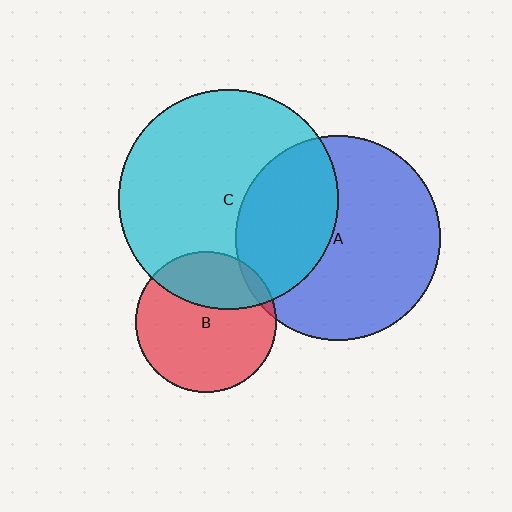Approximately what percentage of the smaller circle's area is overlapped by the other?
Approximately 5%.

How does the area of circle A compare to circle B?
Approximately 2.1 times.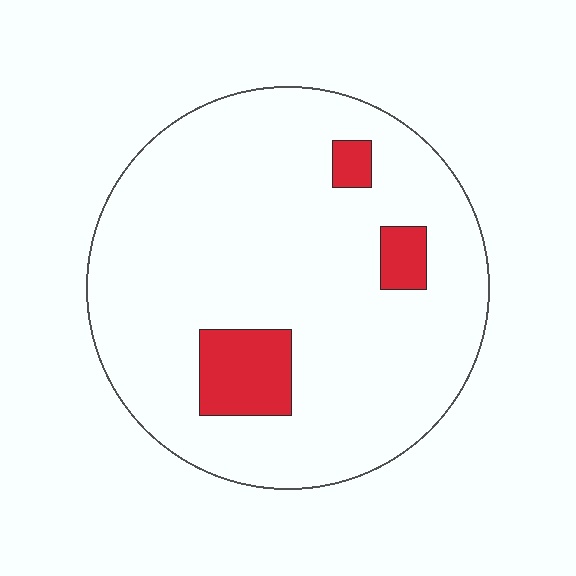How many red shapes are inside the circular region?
3.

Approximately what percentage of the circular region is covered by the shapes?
Approximately 10%.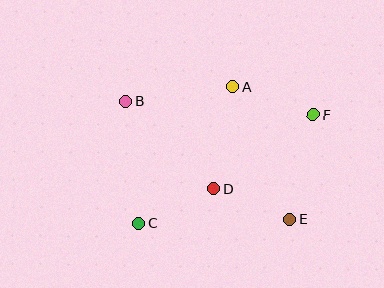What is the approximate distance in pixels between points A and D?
The distance between A and D is approximately 104 pixels.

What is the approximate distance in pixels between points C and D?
The distance between C and D is approximately 83 pixels.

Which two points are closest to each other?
Points D and E are closest to each other.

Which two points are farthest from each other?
Points C and F are farthest from each other.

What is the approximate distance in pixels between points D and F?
The distance between D and F is approximately 124 pixels.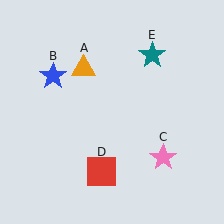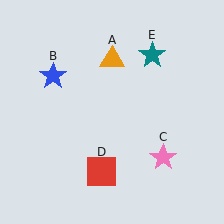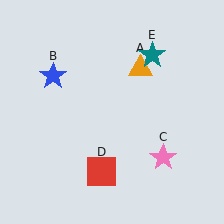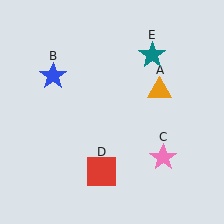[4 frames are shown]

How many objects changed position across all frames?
1 object changed position: orange triangle (object A).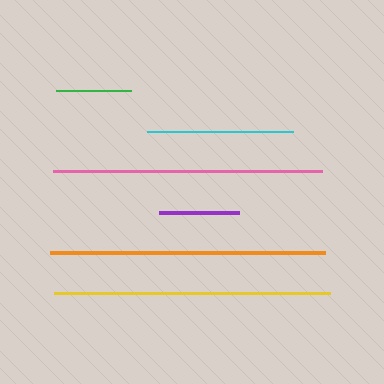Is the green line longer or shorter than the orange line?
The orange line is longer than the green line.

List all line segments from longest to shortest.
From longest to shortest: yellow, orange, pink, cyan, purple, green.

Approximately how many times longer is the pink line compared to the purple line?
The pink line is approximately 3.4 times the length of the purple line.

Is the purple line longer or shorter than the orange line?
The orange line is longer than the purple line.